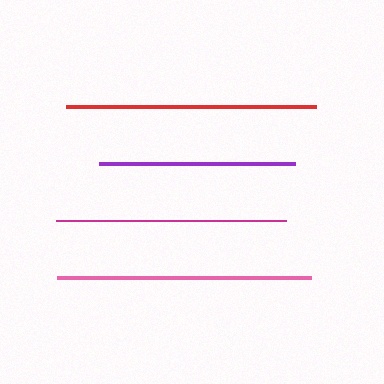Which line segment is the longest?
The pink line is the longest at approximately 254 pixels.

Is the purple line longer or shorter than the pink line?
The pink line is longer than the purple line.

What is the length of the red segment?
The red segment is approximately 251 pixels long.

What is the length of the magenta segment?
The magenta segment is approximately 230 pixels long.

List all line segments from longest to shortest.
From longest to shortest: pink, red, magenta, purple.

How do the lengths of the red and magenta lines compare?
The red and magenta lines are approximately the same length.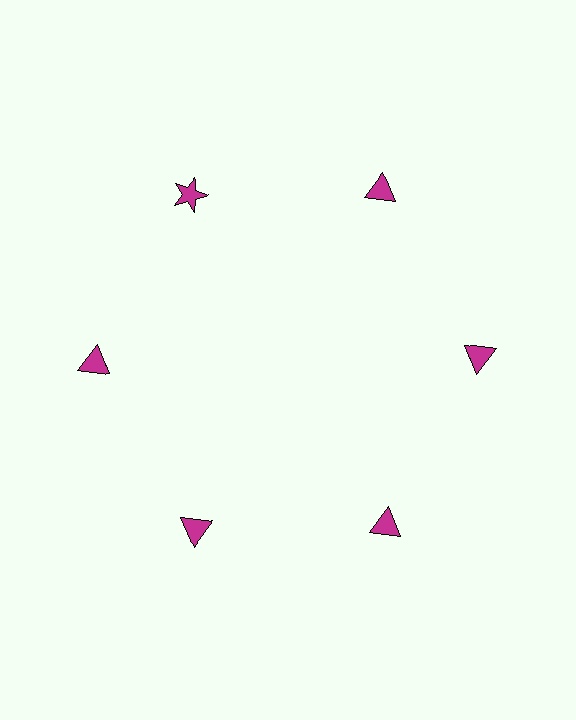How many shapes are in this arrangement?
There are 6 shapes arranged in a ring pattern.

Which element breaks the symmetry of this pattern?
The magenta star at roughly the 11 o'clock position breaks the symmetry. All other shapes are magenta triangles.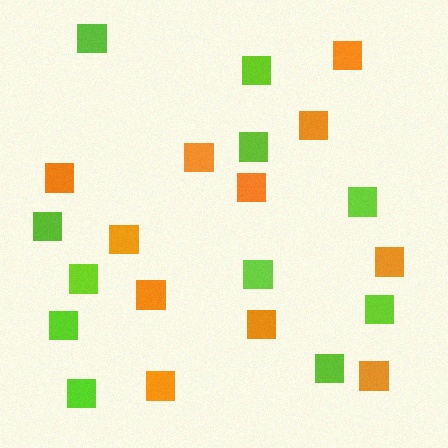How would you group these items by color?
There are 2 groups: one group of lime squares (11) and one group of orange squares (11).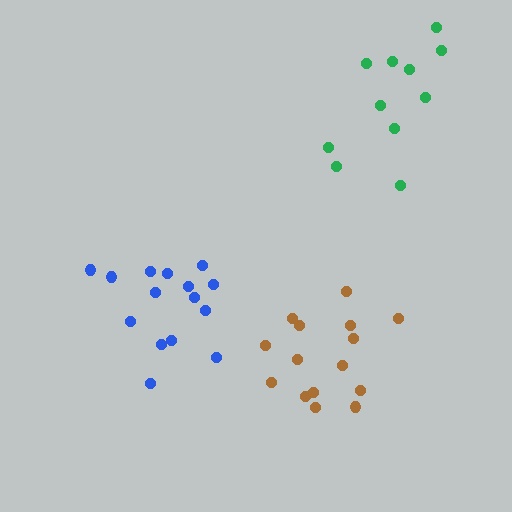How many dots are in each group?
Group 1: 11 dots, Group 2: 15 dots, Group 3: 15 dots (41 total).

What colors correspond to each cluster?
The clusters are colored: green, blue, brown.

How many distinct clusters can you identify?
There are 3 distinct clusters.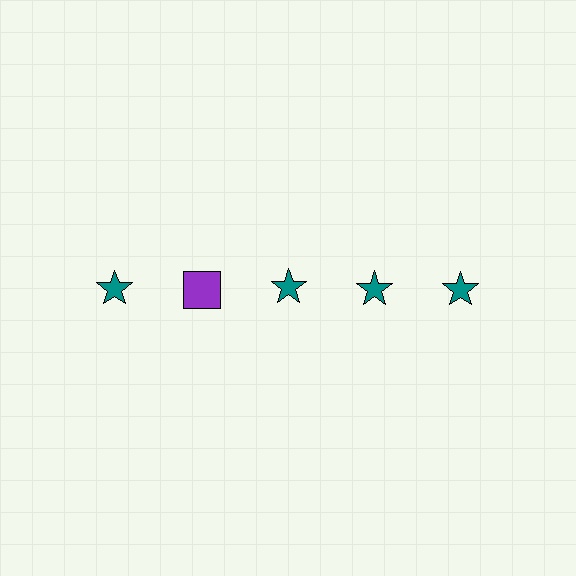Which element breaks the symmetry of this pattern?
The purple square in the top row, second from left column breaks the symmetry. All other shapes are teal stars.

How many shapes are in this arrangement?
There are 5 shapes arranged in a grid pattern.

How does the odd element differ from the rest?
It differs in both color (purple instead of teal) and shape (square instead of star).